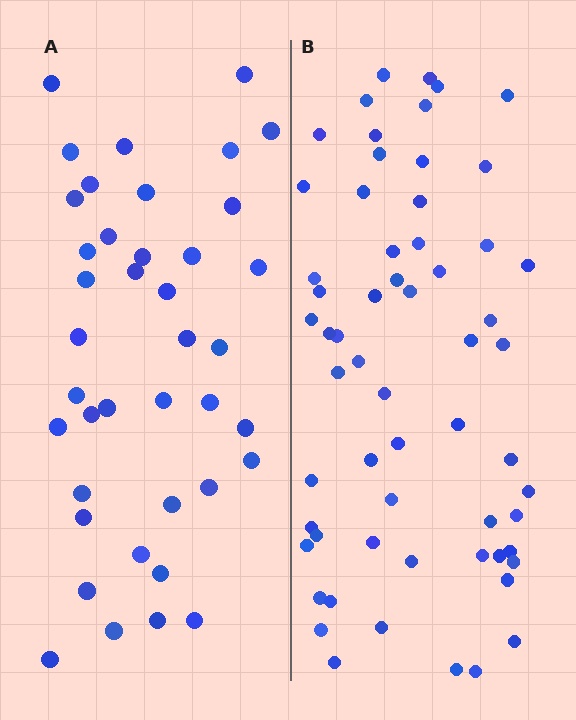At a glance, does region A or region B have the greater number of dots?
Region B (the right region) has more dots.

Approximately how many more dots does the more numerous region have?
Region B has approximately 20 more dots than region A.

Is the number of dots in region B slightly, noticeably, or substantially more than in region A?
Region B has substantially more. The ratio is roughly 1.5 to 1.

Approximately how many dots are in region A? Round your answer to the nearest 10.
About 40 dots.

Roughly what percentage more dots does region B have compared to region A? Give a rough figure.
About 50% more.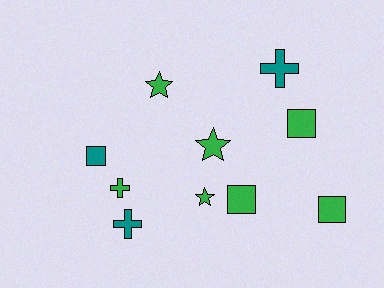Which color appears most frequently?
Green, with 7 objects.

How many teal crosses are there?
There are 2 teal crosses.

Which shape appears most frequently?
Square, with 4 objects.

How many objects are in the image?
There are 10 objects.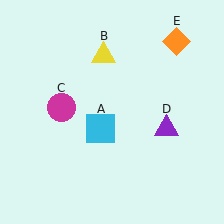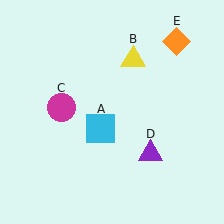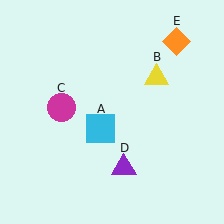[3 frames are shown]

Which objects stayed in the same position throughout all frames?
Cyan square (object A) and magenta circle (object C) and orange diamond (object E) remained stationary.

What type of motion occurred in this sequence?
The yellow triangle (object B), purple triangle (object D) rotated clockwise around the center of the scene.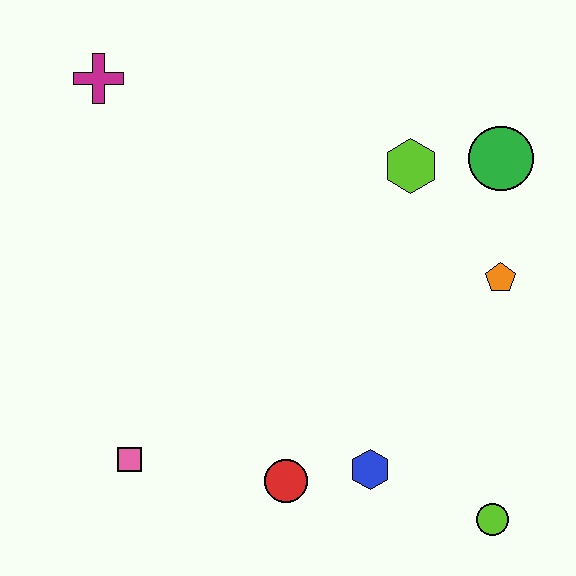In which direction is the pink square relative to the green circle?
The pink square is to the left of the green circle.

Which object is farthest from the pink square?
The green circle is farthest from the pink square.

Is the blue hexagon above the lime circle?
Yes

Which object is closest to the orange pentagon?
The green circle is closest to the orange pentagon.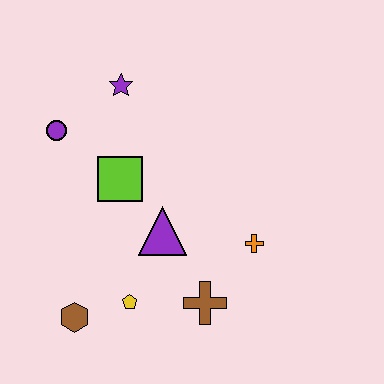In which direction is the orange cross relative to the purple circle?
The orange cross is to the right of the purple circle.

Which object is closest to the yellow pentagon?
The brown hexagon is closest to the yellow pentagon.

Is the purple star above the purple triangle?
Yes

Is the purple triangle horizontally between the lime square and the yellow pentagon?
No